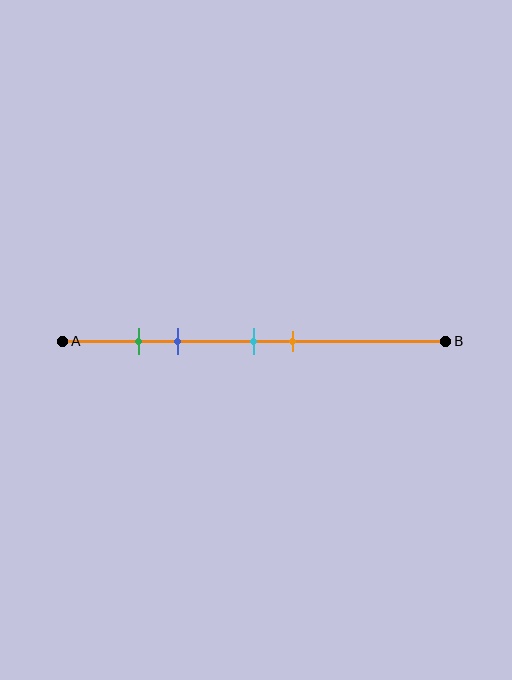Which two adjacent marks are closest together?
The green and blue marks are the closest adjacent pair.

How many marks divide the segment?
There are 4 marks dividing the segment.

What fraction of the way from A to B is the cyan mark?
The cyan mark is approximately 50% (0.5) of the way from A to B.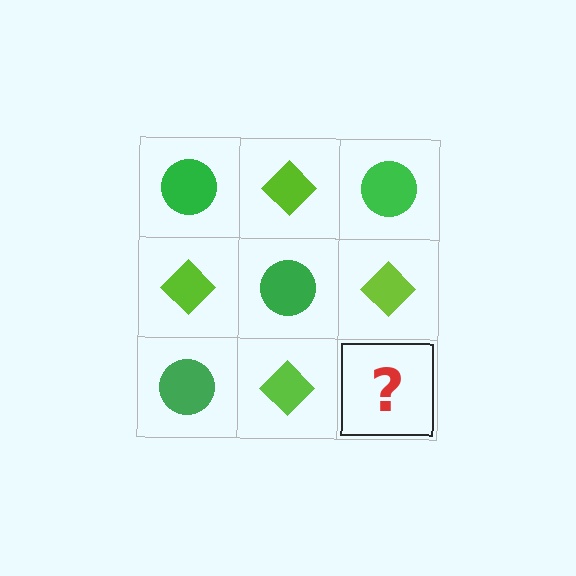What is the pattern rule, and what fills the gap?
The rule is that it alternates green circle and lime diamond in a checkerboard pattern. The gap should be filled with a green circle.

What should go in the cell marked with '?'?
The missing cell should contain a green circle.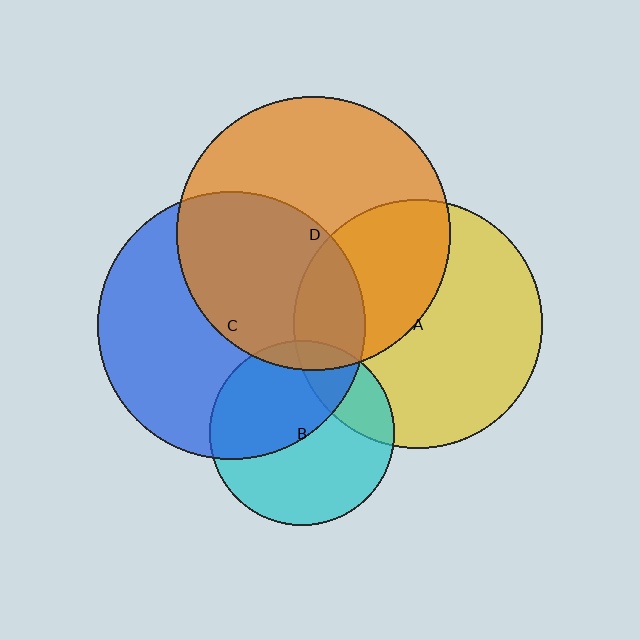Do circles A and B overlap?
Yes.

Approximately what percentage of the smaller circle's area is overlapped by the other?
Approximately 20%.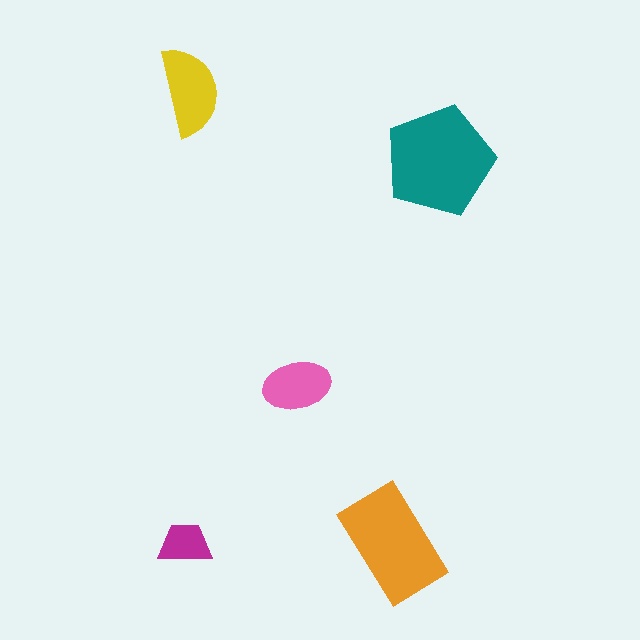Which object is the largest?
The teal pentagon.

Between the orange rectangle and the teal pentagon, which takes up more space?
The teal pentagon.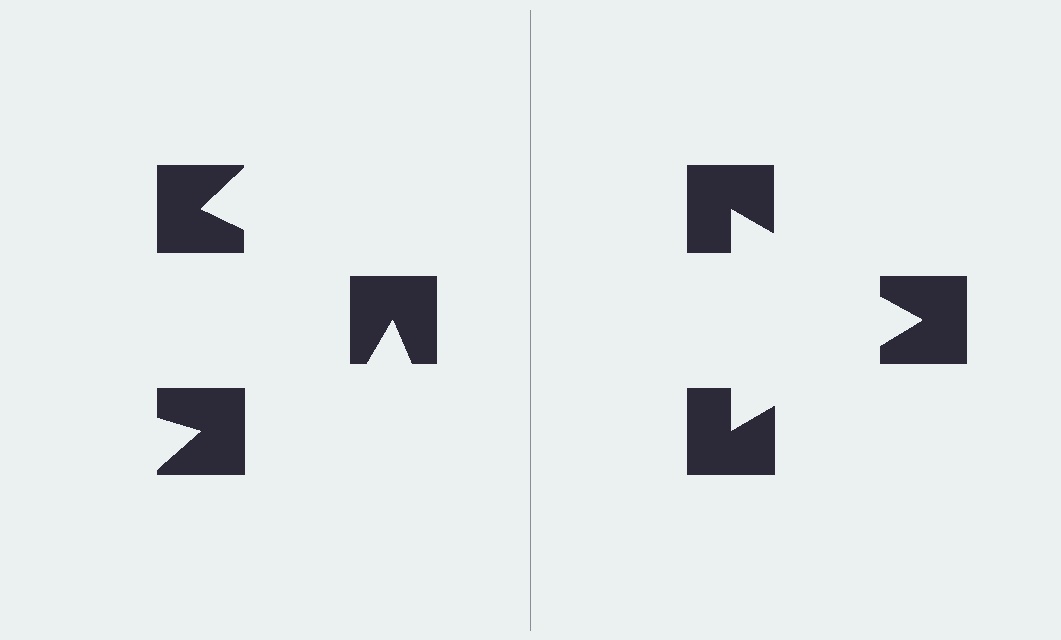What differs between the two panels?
The notched squares are positioned identically on both sides; only the wedge orientations differ. On the right they align to a triangle; on the left they are misaligned.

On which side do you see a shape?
An illusory triangle appears on the right side. On the left side the wedge cuts are rotated, so no coherent shape forms.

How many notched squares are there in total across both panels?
6 — 3 on each side.